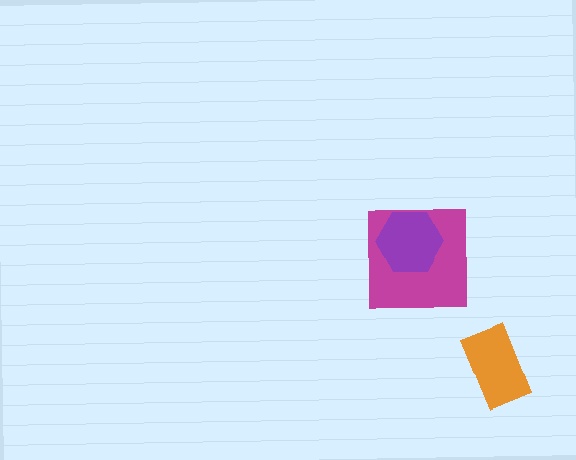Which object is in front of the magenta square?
The purple hexagon is in front of the magenta square.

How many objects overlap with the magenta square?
1 object overlaps with the magenta square.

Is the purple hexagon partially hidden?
No, no other shape covers it.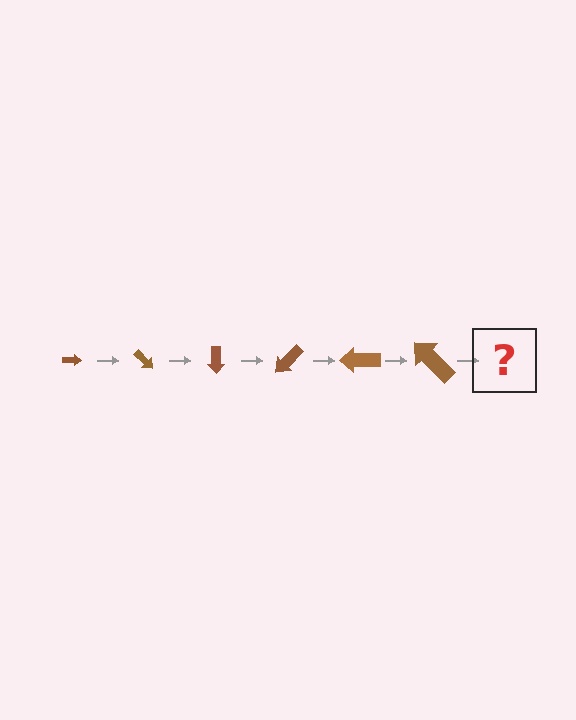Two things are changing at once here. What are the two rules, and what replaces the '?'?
The two rules are that the arrow grows larger each step and it rotates 45 degrees each step. The '?' should be an arrow, larger than the previous one and rotated 270 degrees from the start.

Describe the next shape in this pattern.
It should be an arrow, larger than the previous one and rotated 270 degrees from the start.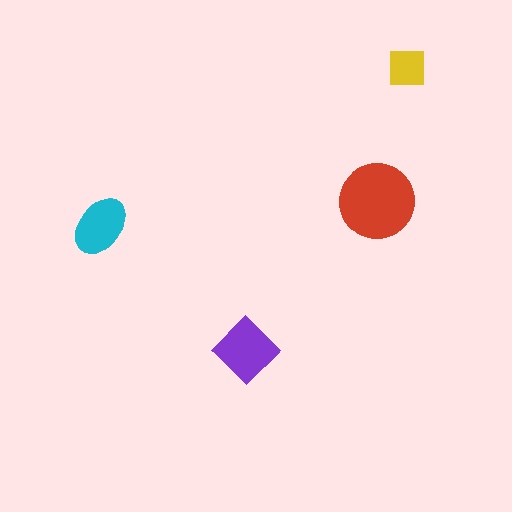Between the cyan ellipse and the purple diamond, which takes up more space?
The purple diamond.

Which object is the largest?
The red circle.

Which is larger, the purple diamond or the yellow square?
The purple diamond.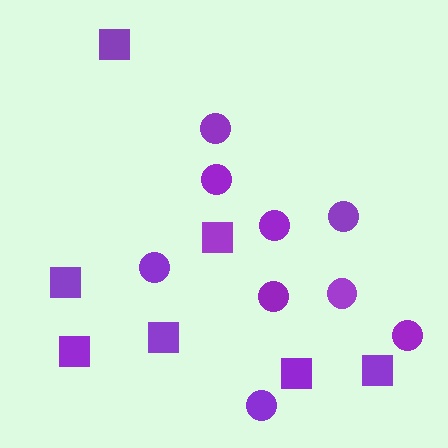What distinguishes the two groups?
There are 2 groups: one group of squares (7) and one group of circles (9).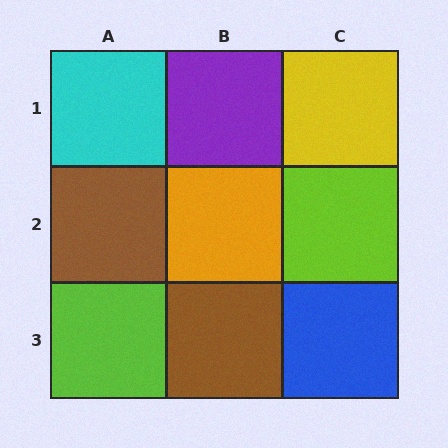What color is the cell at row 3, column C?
Blue.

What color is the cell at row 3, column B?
Brown.